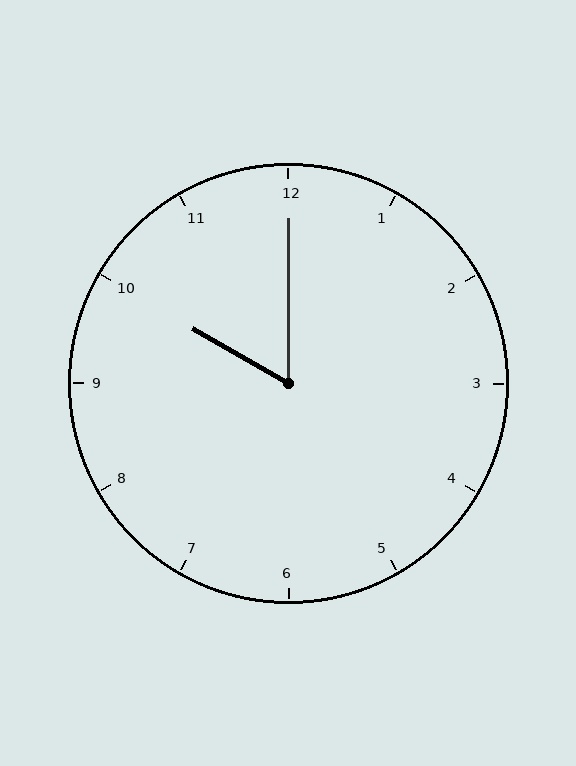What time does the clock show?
10:00.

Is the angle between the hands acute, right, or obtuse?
It is acute.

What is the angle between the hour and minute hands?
Approximately 60 degrees.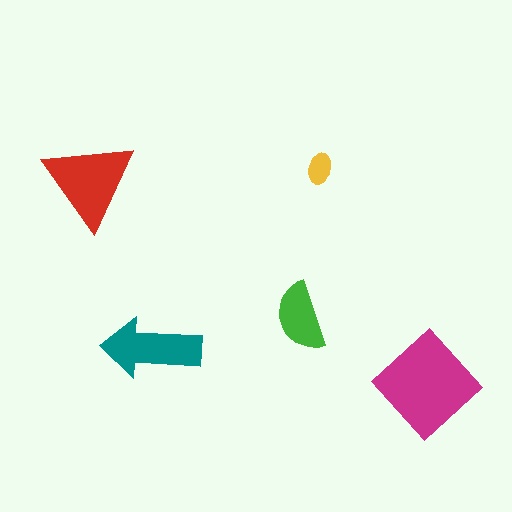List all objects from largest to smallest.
The magenta diamond, the red triangle, the teal arrow, the green semicircle, the yellow ellipse.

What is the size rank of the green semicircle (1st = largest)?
4th.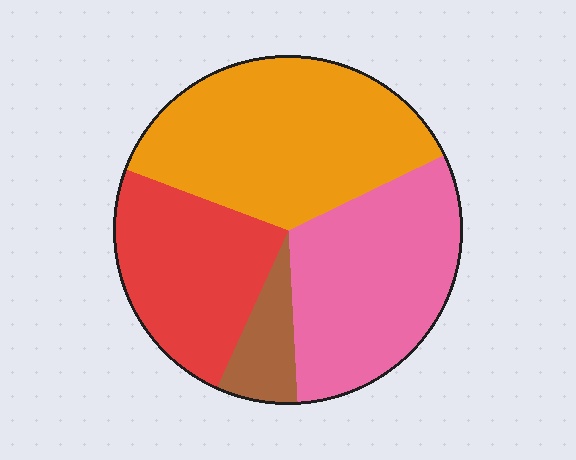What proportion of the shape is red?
Red takes up about one quarter (1/4) of the shape.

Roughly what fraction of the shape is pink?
Pink covers around 30% of the shape.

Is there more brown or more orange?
Orange.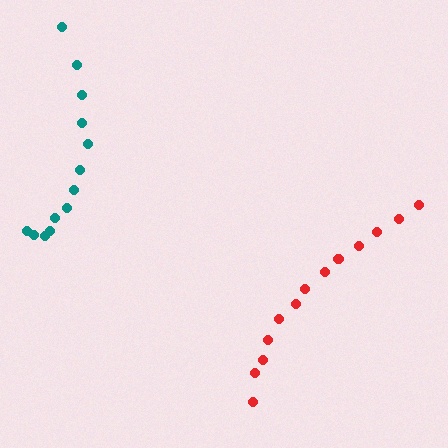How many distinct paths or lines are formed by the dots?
There are 2 distinct paths.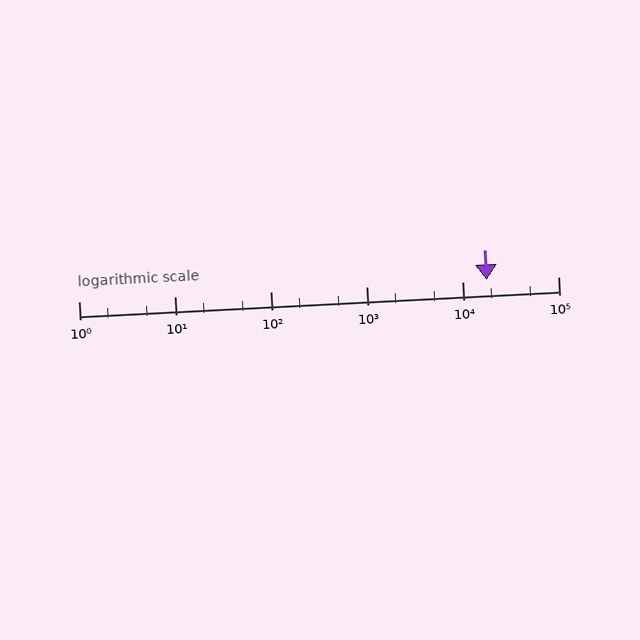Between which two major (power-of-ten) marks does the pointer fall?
The pointer is between 10000 and 100000.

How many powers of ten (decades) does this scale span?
The scale spans 5 decades, from 1 to 100000.